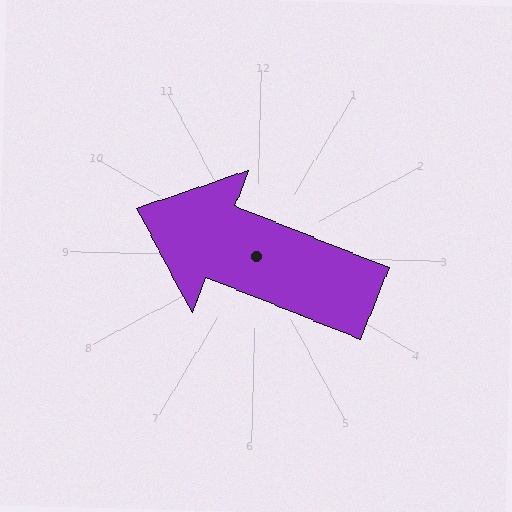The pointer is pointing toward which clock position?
Roughly 10 o'clock.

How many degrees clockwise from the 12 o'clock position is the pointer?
Approximately 290 degrees.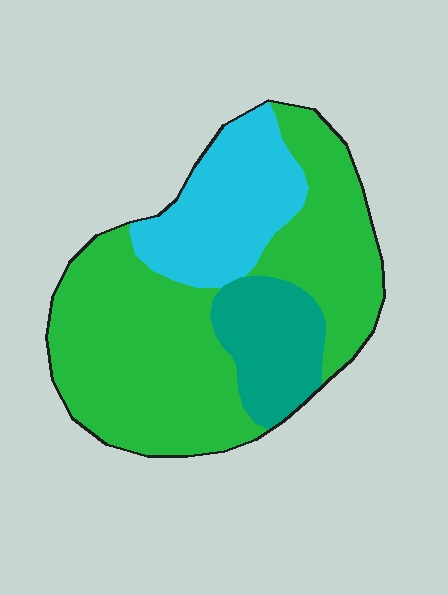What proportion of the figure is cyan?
Cyan covers roughly 25% of the figure.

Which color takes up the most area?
Green, at roughly 60%.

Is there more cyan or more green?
Green.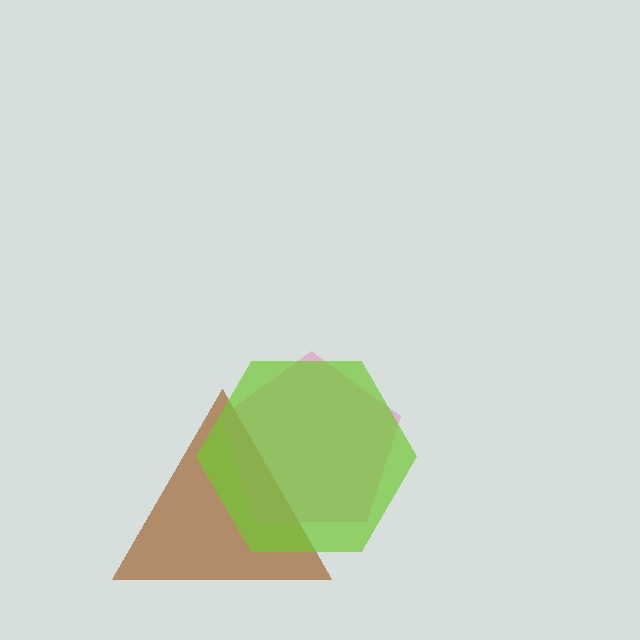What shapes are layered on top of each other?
The layered shapes are: a brown triangle, a pink pentagon, a lime hexagon.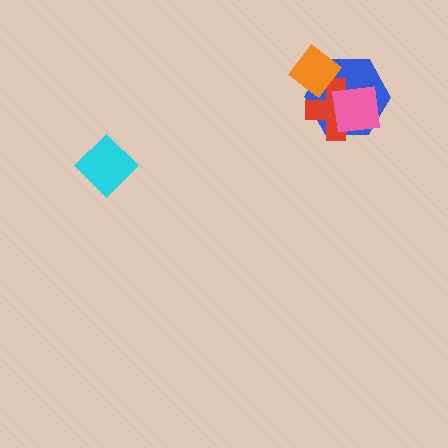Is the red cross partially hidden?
Yes, it is partially covered by another shape.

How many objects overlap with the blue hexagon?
3 objects overlap with the blue hexagon.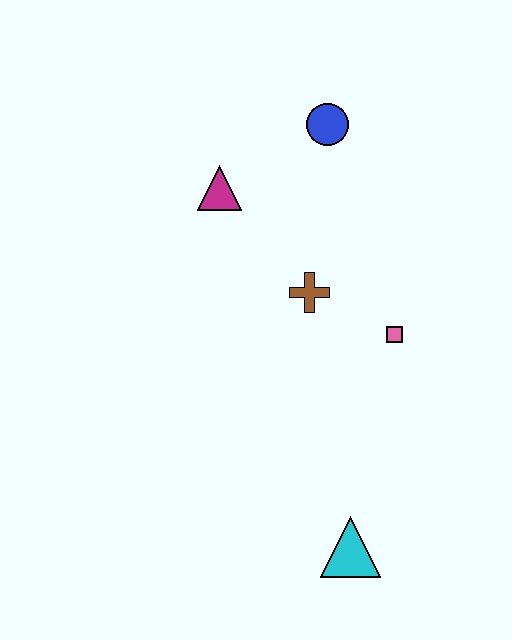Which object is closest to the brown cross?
The pink square is closest to the brown cross.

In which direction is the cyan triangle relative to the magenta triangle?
The cyan triangle is below the magenta triangle.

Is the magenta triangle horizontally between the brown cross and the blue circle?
No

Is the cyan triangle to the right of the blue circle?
Yes